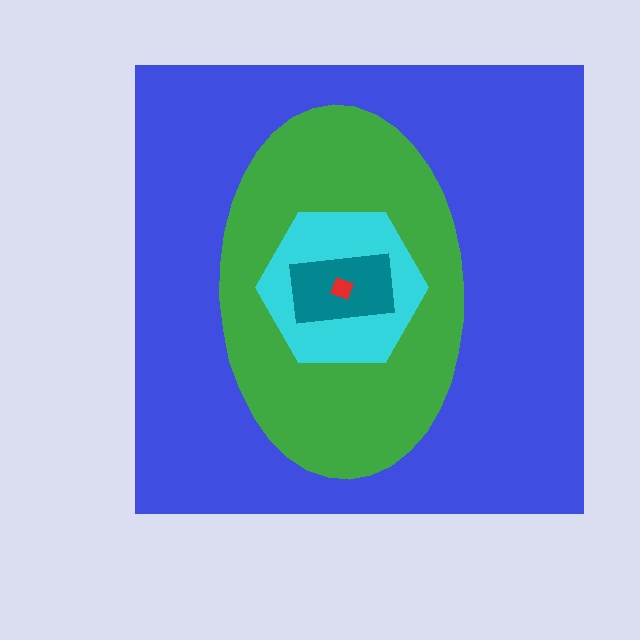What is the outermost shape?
The blue square.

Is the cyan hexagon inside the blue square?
Yes.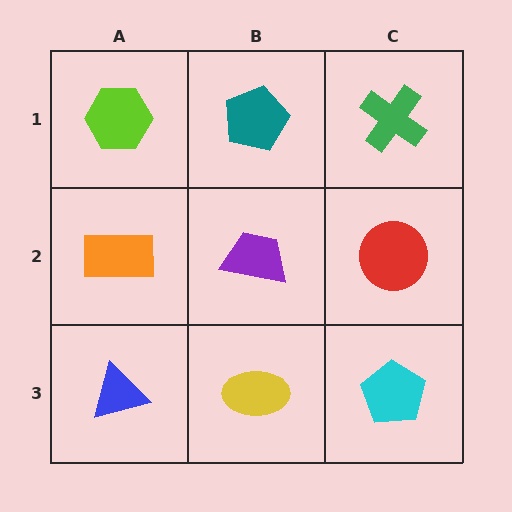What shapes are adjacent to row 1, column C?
A red circle (row 2, column C), a teal pentagon (row 1, column B).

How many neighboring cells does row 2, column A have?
3.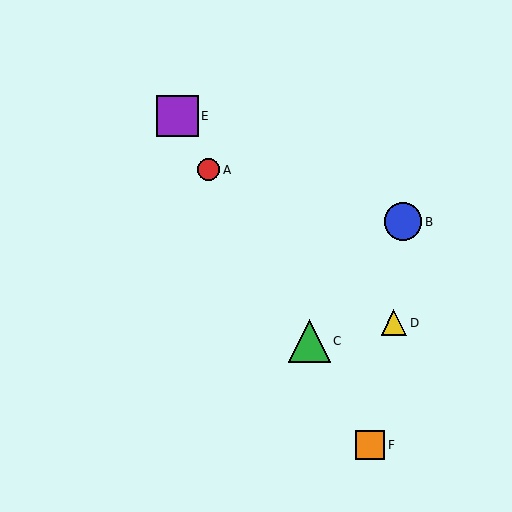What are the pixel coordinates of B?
Object B is at (403, 222).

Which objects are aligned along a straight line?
Objects A, C, E, F are aligned along a straight line.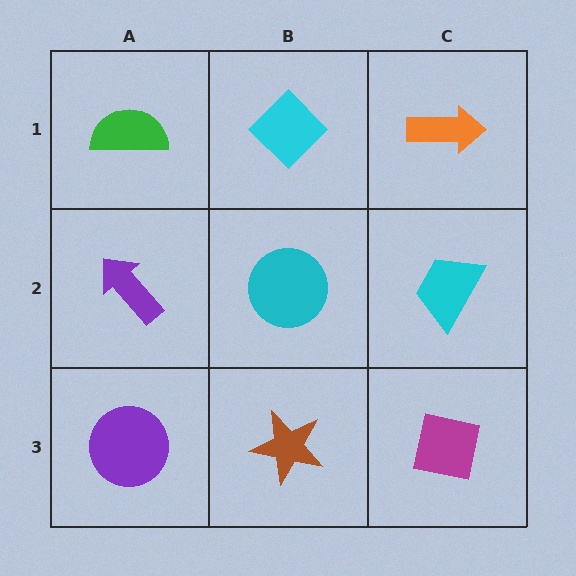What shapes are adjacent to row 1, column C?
A cyan trapezoid (row 2, column C), a cyan diamond (row 1, column B).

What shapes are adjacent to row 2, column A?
A green semicircle (row 1, column A), a purple circle (row 3, column A), a cyan circle (row 2, column B).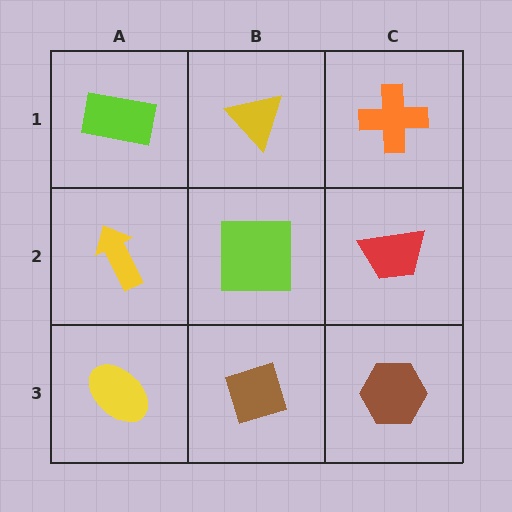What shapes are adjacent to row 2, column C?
An orange cross (row 1, column C), a brown hexagon (row 3, column C), a lime square (row 2, column B).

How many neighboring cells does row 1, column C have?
2.